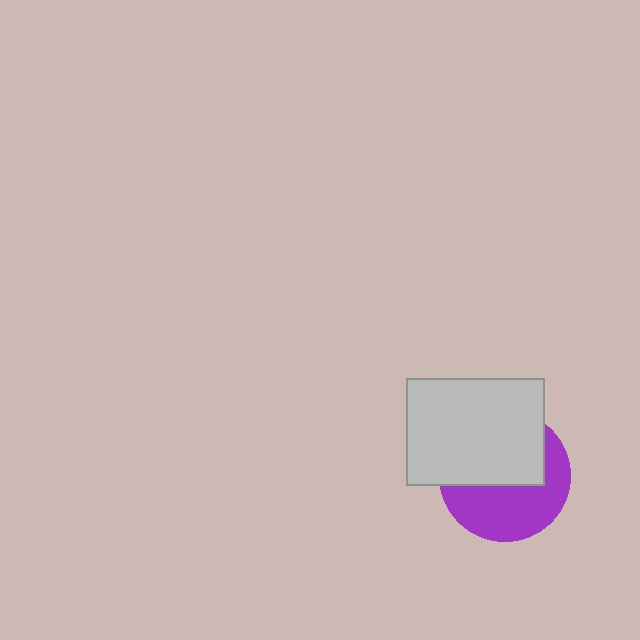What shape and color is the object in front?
The object in front is a light gray rectangle.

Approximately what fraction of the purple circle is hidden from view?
Roughly 51% of the purple circle is hidden behind the light gray rectangle.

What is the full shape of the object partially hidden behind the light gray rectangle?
The partially hidden object is a purple circle.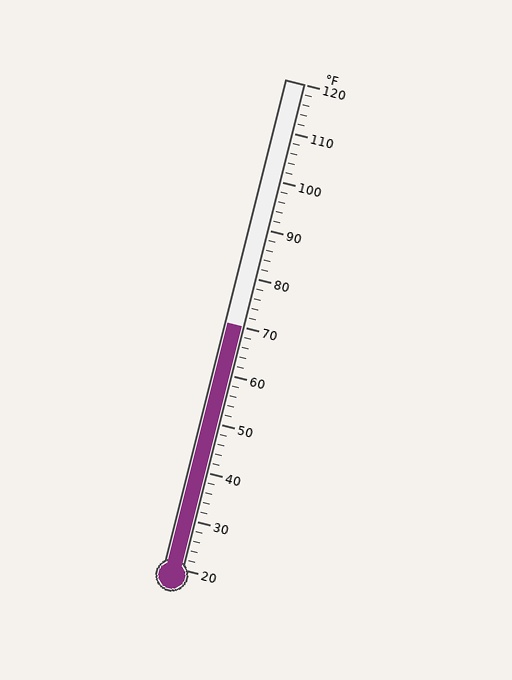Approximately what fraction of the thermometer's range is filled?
The thermometer is filled to approximately 50% of its range.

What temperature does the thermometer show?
The thermometer shows approximately 70°F.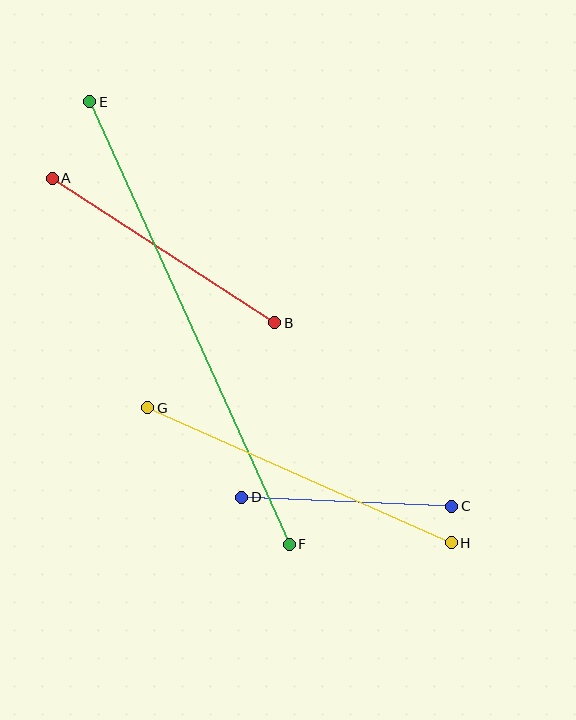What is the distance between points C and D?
The distance is approximately 210 pixels.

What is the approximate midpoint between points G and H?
The midpoint is at approximately (300, 475) pixels.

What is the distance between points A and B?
The distance is approximately 265 pixels.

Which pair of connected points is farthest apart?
Points E and F are farthest apart.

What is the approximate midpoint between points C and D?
The midpoint is at approximately (347, 502) pixels.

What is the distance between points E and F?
The distance is approximately 485 pixels.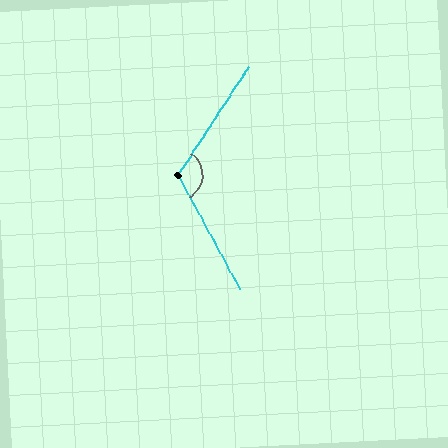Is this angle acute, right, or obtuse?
It is obtuse.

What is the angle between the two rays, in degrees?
Approximately 119 degrees.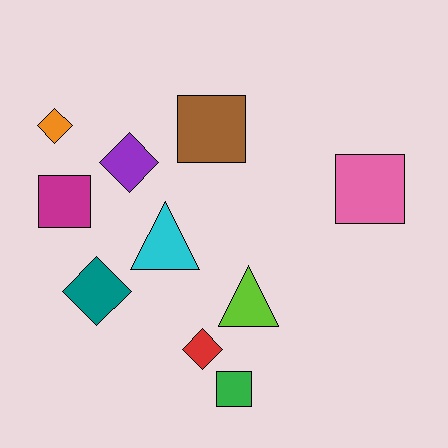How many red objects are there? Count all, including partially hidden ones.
There is 1 red object.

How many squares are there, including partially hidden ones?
There are 4 squares.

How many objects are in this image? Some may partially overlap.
There are 10 objects.